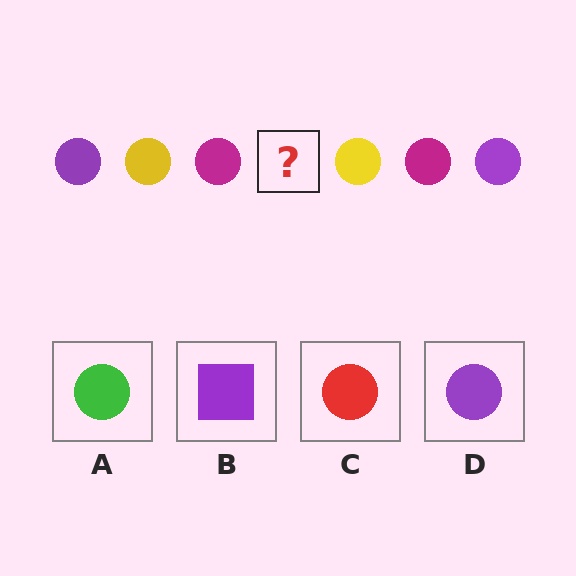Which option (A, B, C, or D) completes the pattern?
D.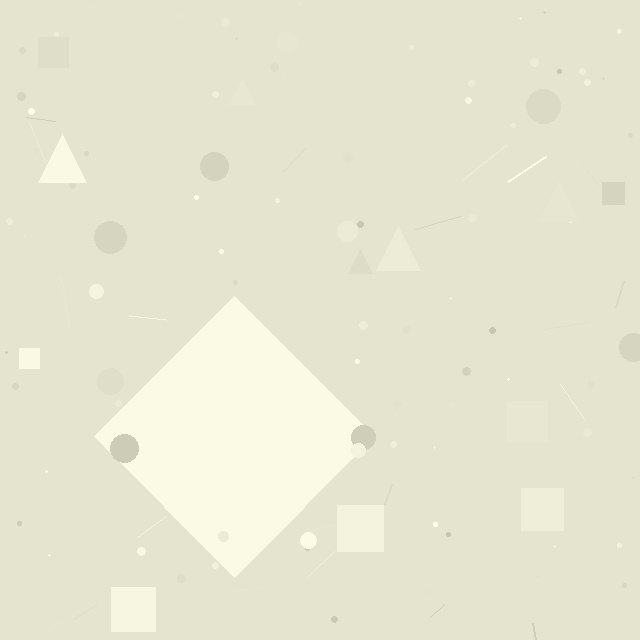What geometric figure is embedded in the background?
A diamond is embedded in the background.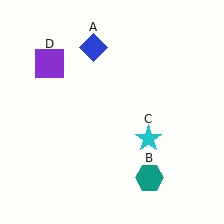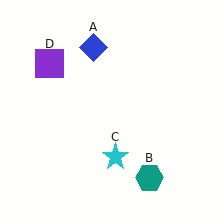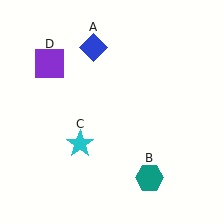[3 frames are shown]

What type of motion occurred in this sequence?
The cyan star (object C) rotated clockwise around the center of the scene.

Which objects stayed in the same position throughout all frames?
Blue diamond (object A) and teal hexagon (object B) and purple square (object D) remained stationary.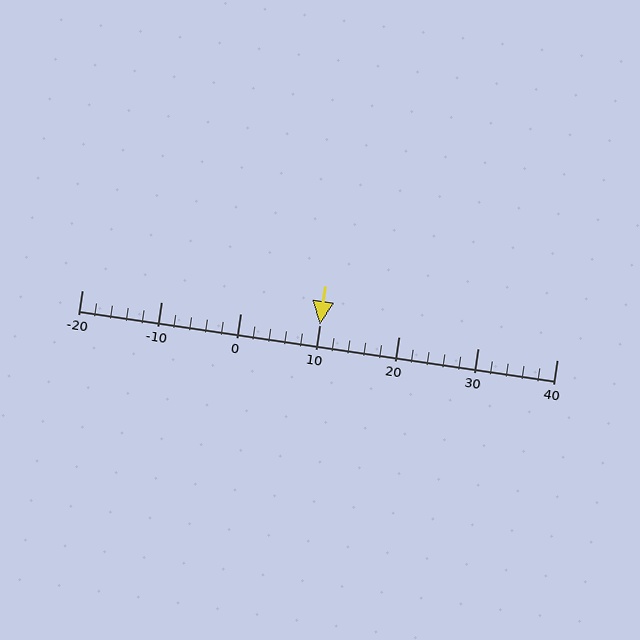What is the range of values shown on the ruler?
The ruler shows values from -20 to 40.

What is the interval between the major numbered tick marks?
The major tick marks are spaced 10 units apart.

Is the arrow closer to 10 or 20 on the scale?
The arrow is closer to 10.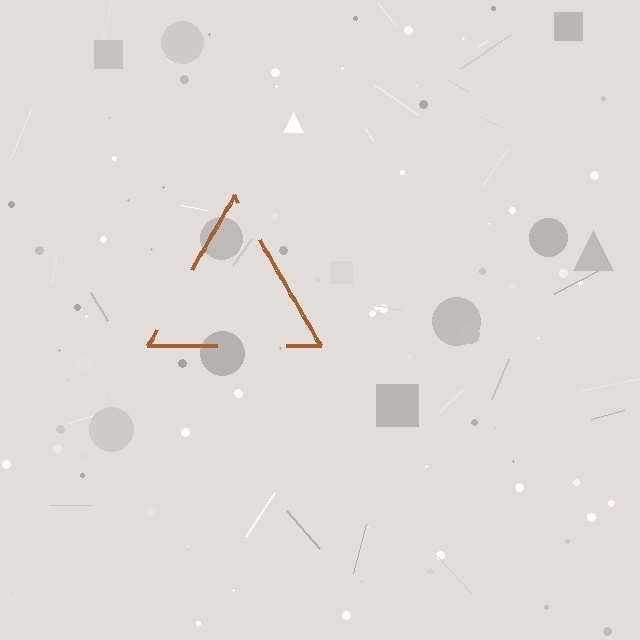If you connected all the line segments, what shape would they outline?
They would outline a triangle.